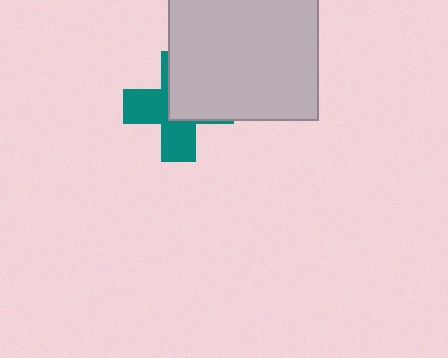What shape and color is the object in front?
The object in front is a light gray rectangle.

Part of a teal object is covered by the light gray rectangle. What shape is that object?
It is a cross.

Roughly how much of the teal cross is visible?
About half of it is visible (roughly 50%).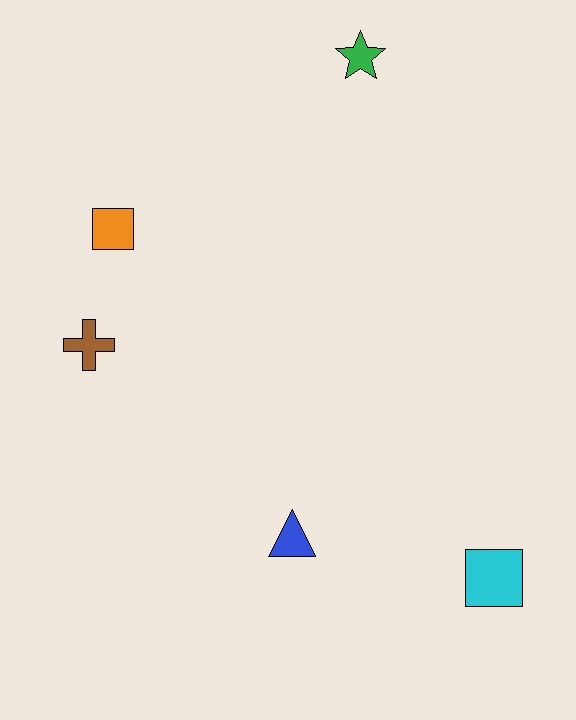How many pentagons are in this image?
There are no pentagons.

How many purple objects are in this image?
There are no purple objects.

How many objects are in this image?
There are 5 objects.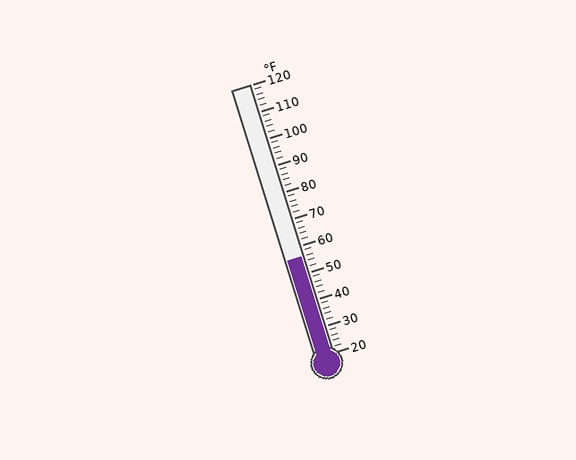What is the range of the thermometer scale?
The thermometer scale ranges from 20°F to 120°F.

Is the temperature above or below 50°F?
The temperature is above 50°F.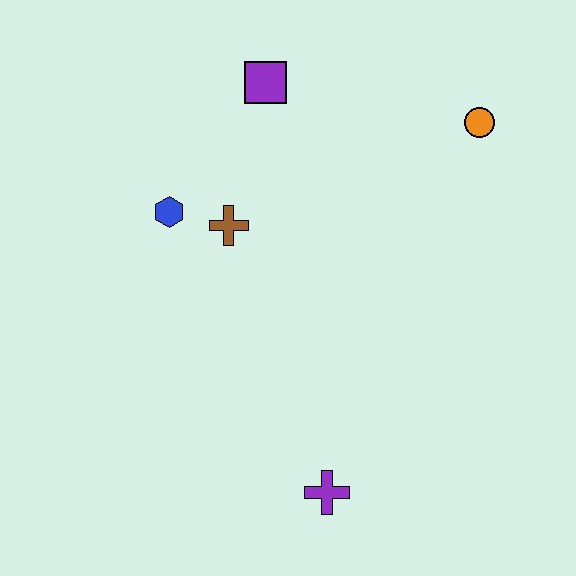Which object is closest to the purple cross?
The brown cross is closest to the purple cross.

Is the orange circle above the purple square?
No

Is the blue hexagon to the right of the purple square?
No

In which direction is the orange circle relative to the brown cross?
The orange circle is to the right of the brown cross.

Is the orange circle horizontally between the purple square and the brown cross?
No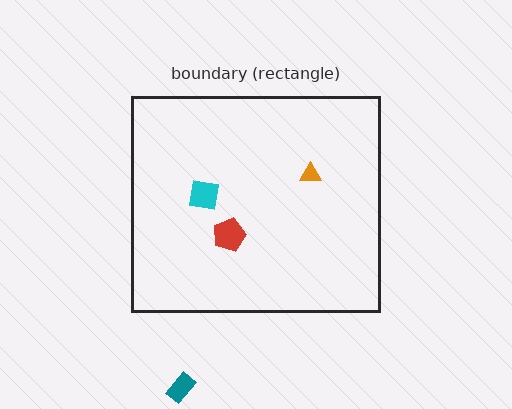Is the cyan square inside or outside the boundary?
Inside.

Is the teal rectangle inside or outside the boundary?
Outside.